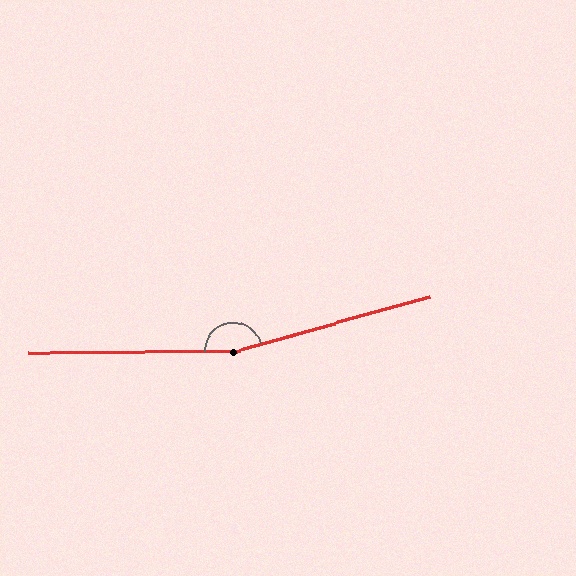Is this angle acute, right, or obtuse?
It is obtuse.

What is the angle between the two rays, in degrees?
Approximately 165 degrees.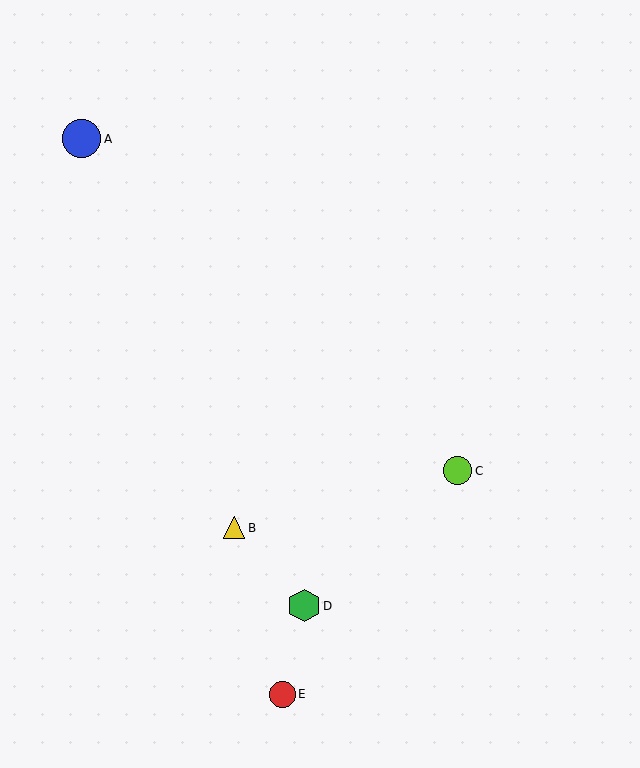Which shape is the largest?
The blue circle (labeled A) is the largest.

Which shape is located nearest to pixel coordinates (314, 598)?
The green hexagon (labeled D) at (304, 606) is nearest to that location.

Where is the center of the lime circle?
The center of the lime circle is at (458, 471).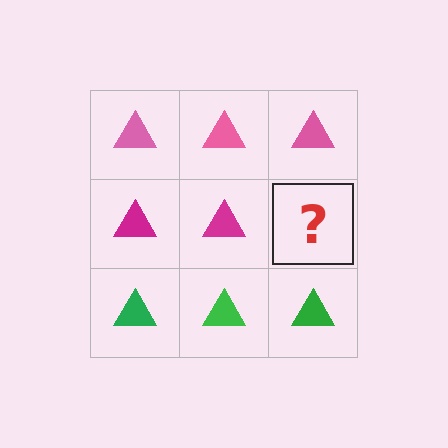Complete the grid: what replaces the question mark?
The question mark should be replaced with a magenta triangle.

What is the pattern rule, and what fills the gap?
The rule is that each row has a consistent color. The gap should be filled with a magenta triangle.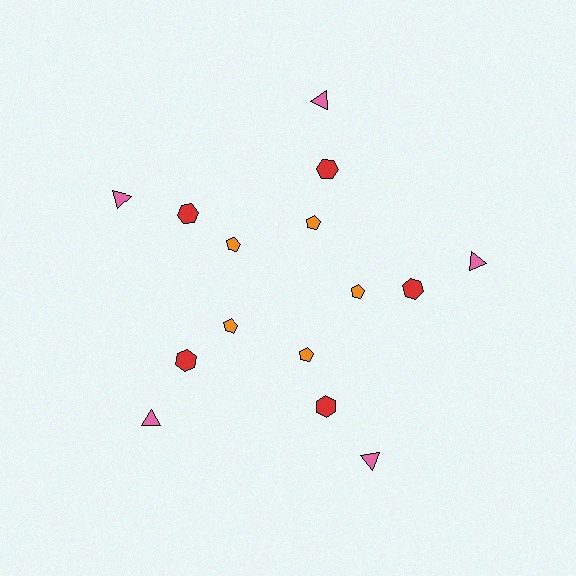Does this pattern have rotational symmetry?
Yes, this pattern has 5-fold rotational symmetry. It looks the same after rotating 72 degrees around the center.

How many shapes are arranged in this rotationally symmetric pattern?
There are 15 shapes, arranged in 5 groups of 3.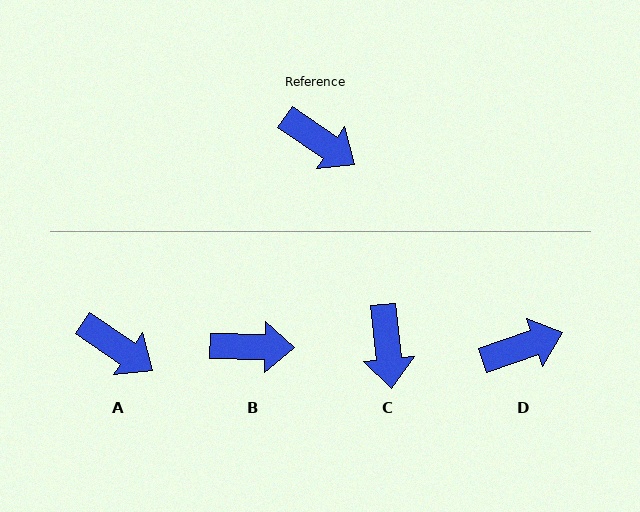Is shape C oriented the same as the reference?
No, it is off by about 50 degrees.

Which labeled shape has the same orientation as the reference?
A.